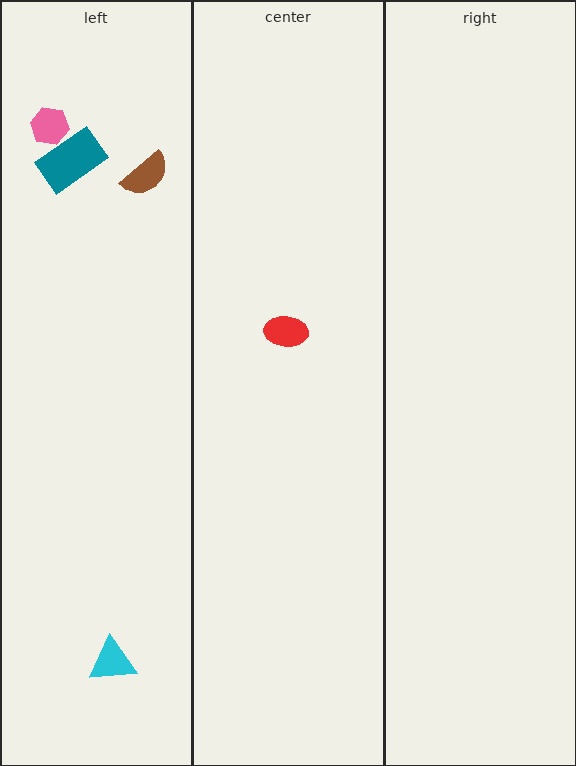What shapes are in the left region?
The pink hexagon, the cyan triangle, the brown semicircle, the teal rectangle.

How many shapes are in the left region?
4.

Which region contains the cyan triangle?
The left region.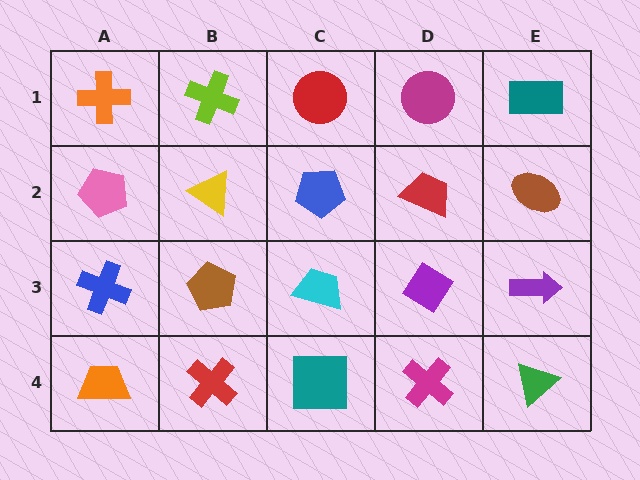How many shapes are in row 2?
5 shapes.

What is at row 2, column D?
A red trapezoid.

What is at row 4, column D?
A magenta cross.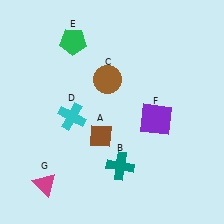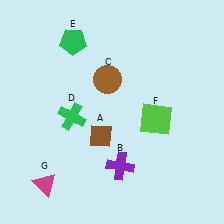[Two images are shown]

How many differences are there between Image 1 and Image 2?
There are 3 differences between the two images.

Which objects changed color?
B changed from teal to purple. D changed from cyan to green. F changed from purple to lime.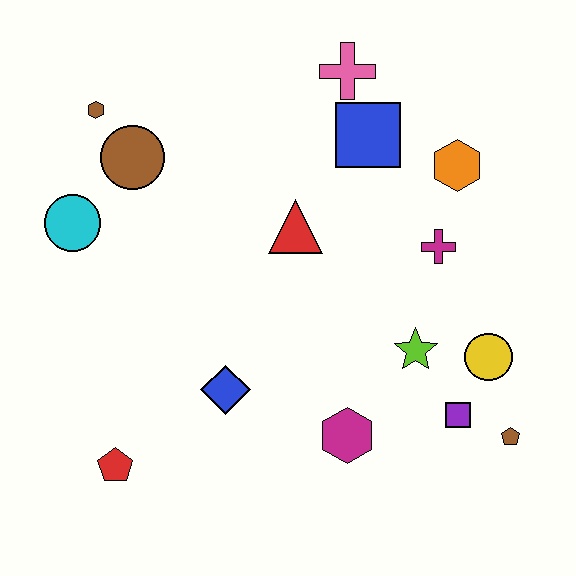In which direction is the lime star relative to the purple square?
The lime star is above the purple square.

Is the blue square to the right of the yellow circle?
No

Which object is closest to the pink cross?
The blue square is closest to the pink cross.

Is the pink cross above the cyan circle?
Yes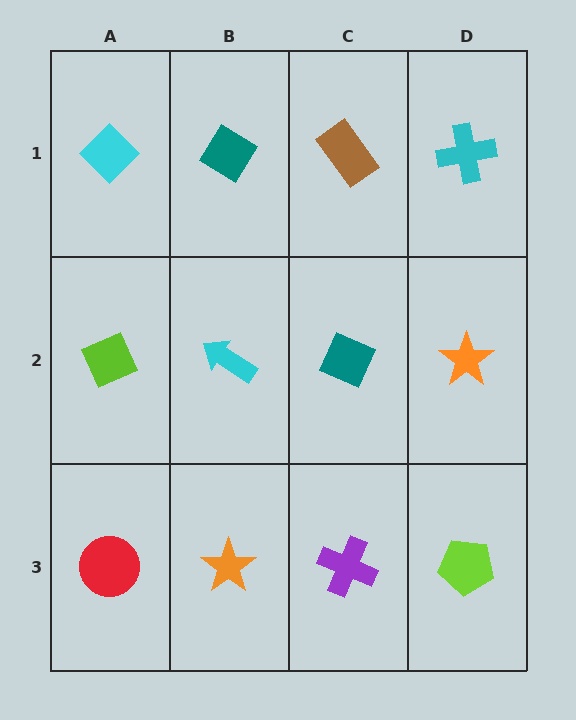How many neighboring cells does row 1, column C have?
3.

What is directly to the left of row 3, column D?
A purple cross.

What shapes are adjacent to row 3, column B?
A cyan arrow (row 2, column B), a red circle (row 3, column A), a purple cross (row 3, column C).